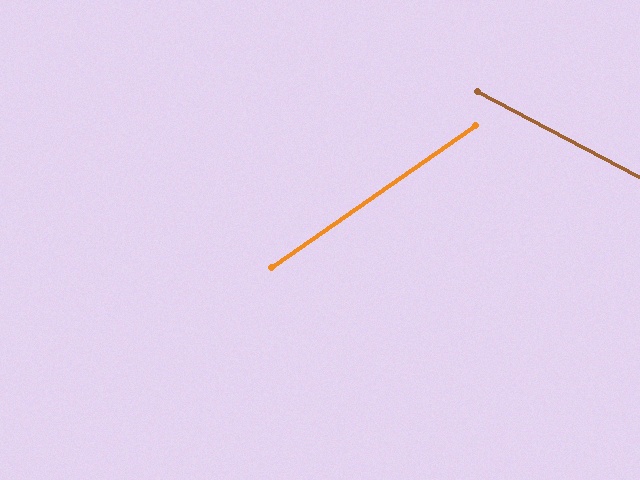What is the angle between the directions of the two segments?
Approximately 63 degrees.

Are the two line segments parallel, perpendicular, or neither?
Neither parallel nor perpendicular — they differ by about 63°.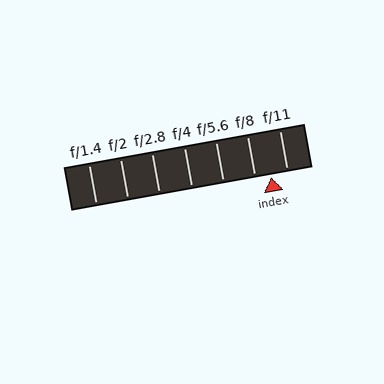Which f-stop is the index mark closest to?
The index mark is closest to f/11.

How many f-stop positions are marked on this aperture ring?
There are 7 f-stop positions marked.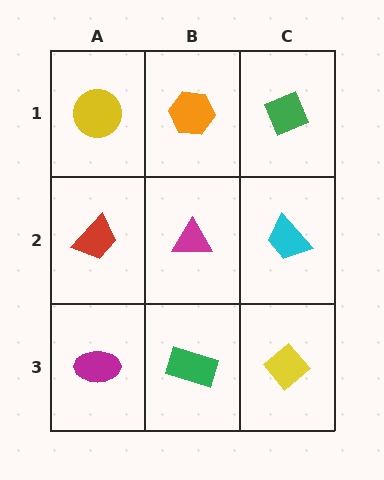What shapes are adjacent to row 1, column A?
A red trapezoid (row 2, column A), an orange hexagon (row 1, column B).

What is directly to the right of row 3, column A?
A green rectangle.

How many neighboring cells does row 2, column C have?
3.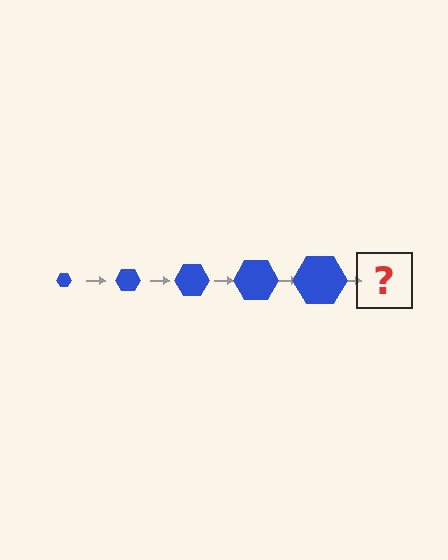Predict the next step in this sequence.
The next step is a blue hexagon, larger than the previous one.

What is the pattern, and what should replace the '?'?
The pattern is that the hexagon gets progressively larger each step. The '?' should be a blue hexagon, larger than the previous one.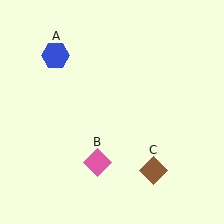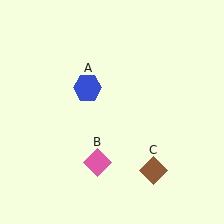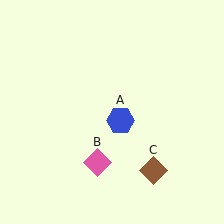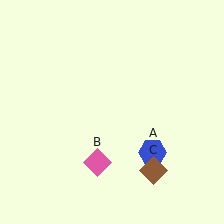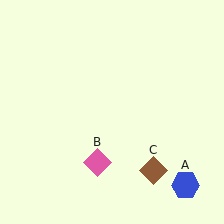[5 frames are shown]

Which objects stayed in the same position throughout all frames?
Pink diamond (object B) and brown diamond (object C) remained stationary.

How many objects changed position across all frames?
1 object changed position: blue hexagon (object A).